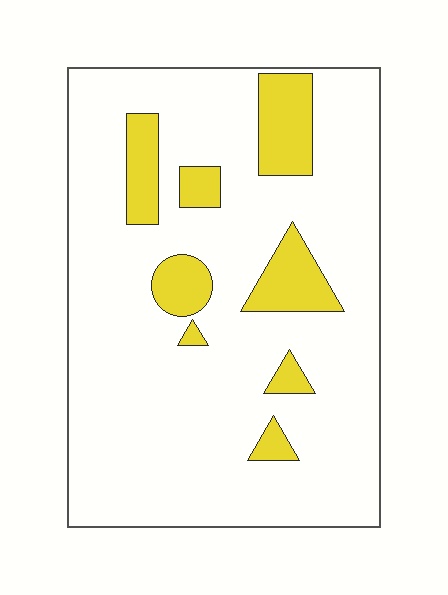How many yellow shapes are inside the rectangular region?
8.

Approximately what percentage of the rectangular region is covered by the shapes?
Approximately 15%.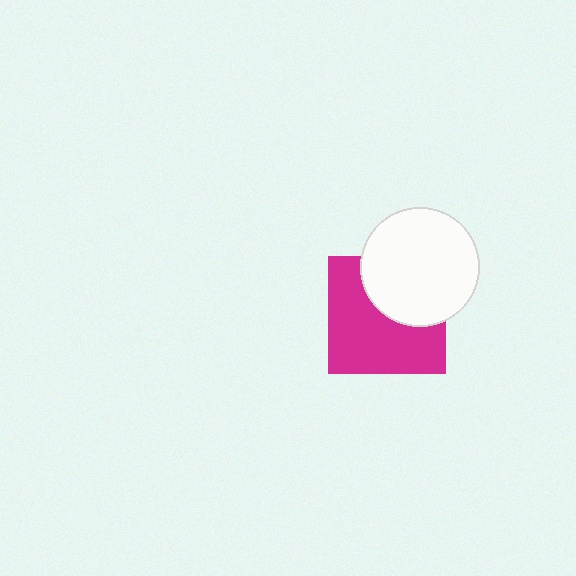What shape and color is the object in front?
The object in front is a white circle.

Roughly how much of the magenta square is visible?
About half of it is visible (roughly 62%).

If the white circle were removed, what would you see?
You would see the complete magenta square.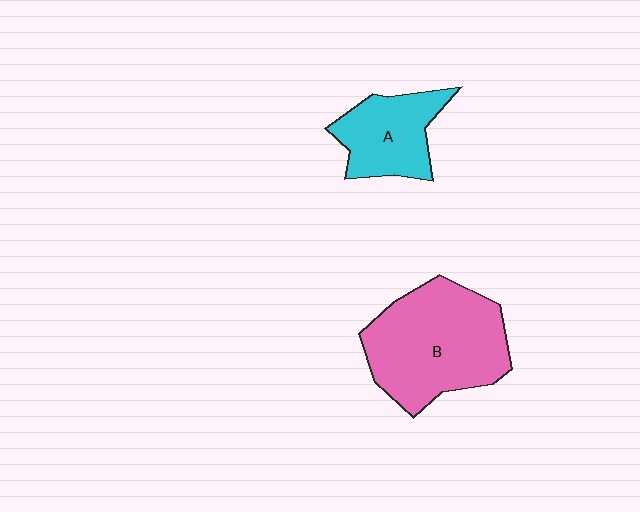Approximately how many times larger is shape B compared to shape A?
Approximately 1.8 times.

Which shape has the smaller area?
Shape A (cyan).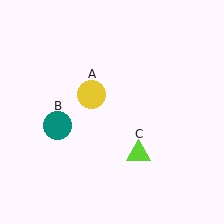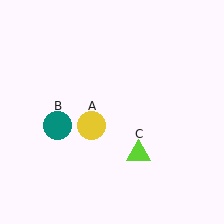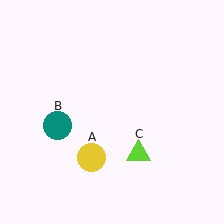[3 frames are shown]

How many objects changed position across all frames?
1 object changed position: yellow circle (object A).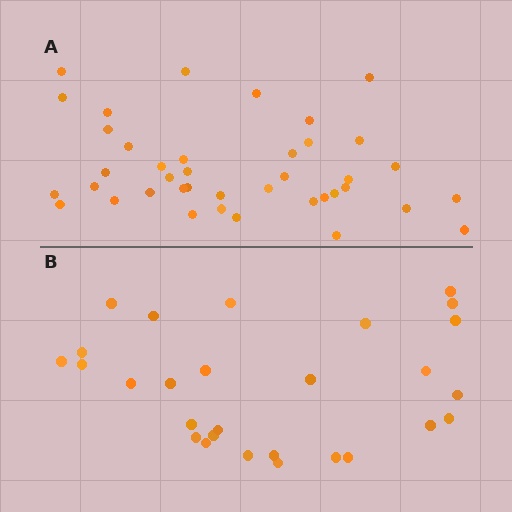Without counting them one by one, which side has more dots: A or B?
Region A (the top region) has more dots.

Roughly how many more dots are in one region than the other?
Region A has roughly 12 or so more dots than region B.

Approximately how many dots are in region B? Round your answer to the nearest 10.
About 30 dots. (The exact count is 28, which rounds to 30.)